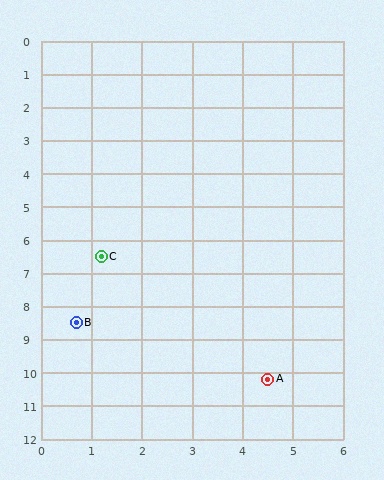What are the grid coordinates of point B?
Point B is at approximately (0.7, 8.5).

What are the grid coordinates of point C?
Point C is at approximately (1.2, 6.5).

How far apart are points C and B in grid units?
Points C and B are about 2.1 grid units apart.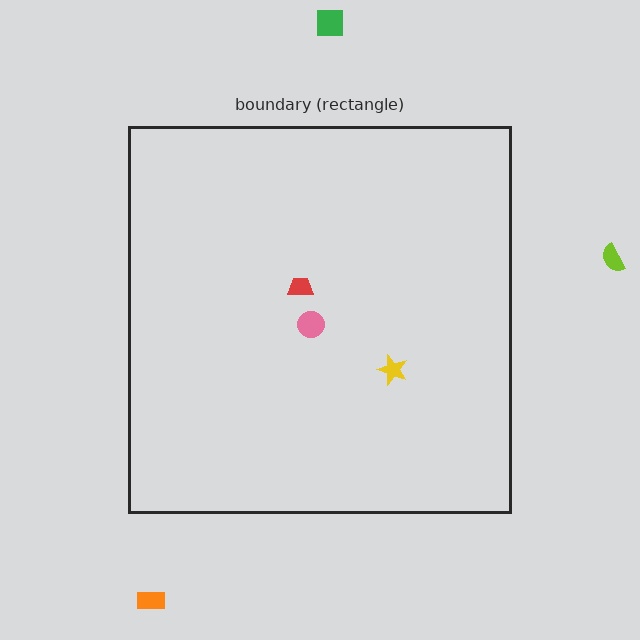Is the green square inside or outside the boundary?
Outside.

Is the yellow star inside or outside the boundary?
Inside.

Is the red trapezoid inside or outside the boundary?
Inside.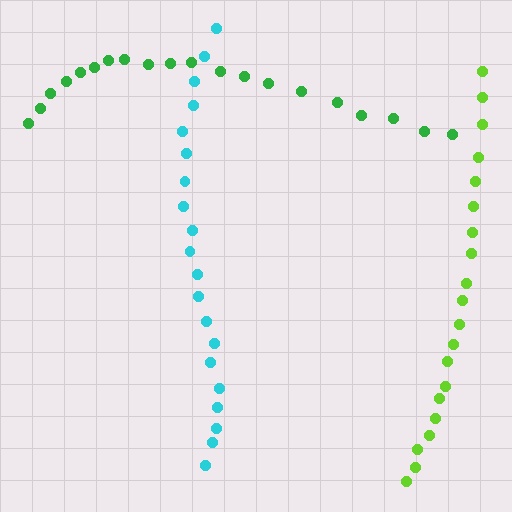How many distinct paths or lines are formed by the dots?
There are 3 distinct paths.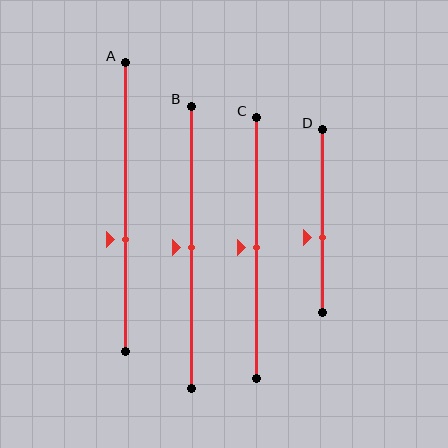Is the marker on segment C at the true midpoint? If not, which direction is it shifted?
Yes, the marker on segment C is at the true midpoint.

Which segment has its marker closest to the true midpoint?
Segment B has its marker closest to the true midpoint.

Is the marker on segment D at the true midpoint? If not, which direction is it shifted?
No, the marker on segment D is shifted downward by about 9% of the segment length.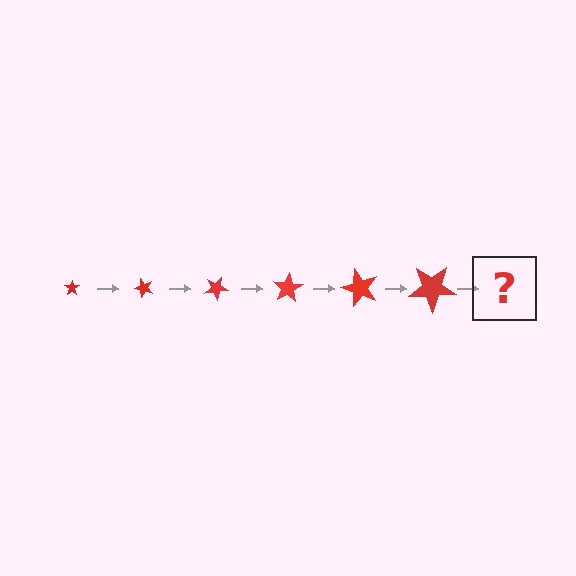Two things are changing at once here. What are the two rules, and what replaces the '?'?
The two rules are that the star grows larger each step and it rotates 50 degrees each step. The '?' should be a star, larger than the previous one and rotated 300 degrees from the start.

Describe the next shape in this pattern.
It should be a star, larger than the previous one and rotated 300 degrees from the start.